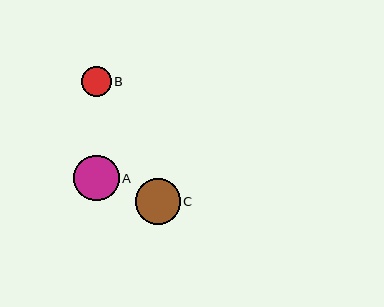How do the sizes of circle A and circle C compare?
Circle A and circle C are approximately the same size.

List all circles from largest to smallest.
From largest to smallest: A, C, B.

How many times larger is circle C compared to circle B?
Circle C is approximately 1.5 times the size of circle B.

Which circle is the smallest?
Circle B is the smallest with a size of approximately 30 pixels.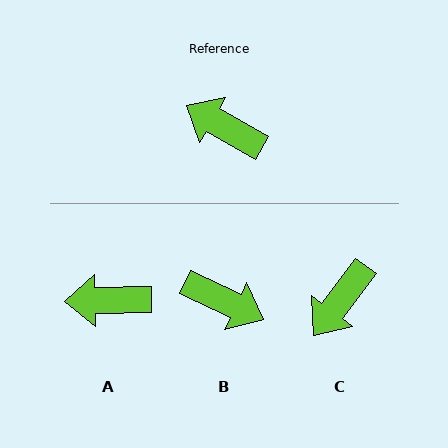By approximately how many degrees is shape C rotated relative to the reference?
Approximately 82 degrees counter-clockwise.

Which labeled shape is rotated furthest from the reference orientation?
B, about 176 degrees away.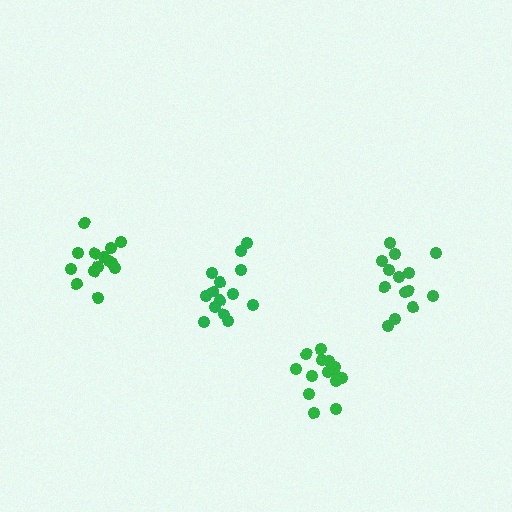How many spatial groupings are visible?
There are 4 spatial groupings.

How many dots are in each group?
Group 1: 14 dots, Group 2: 14 dots, Group 3: 14 dots, Group 4: 14 dots (56 total).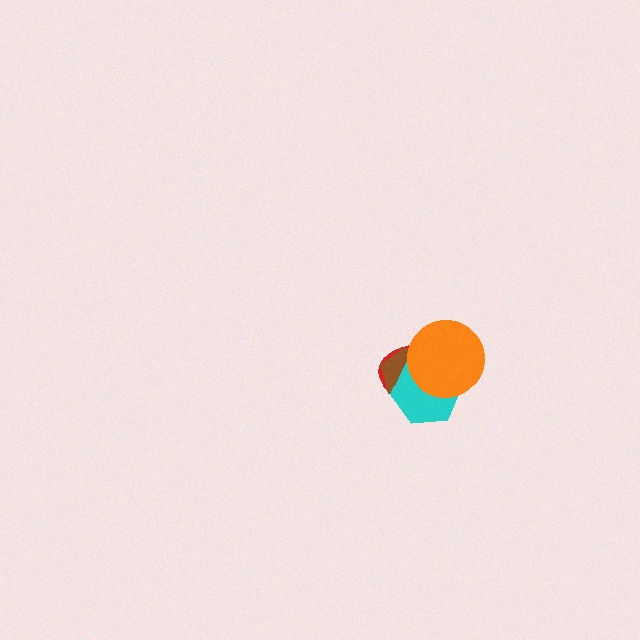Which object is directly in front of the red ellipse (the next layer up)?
The brown pentagon is directly in front of the red ellipse.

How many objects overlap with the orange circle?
3 objects overlap with the orange circle.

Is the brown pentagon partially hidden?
Yes, it is partially covered by another shape.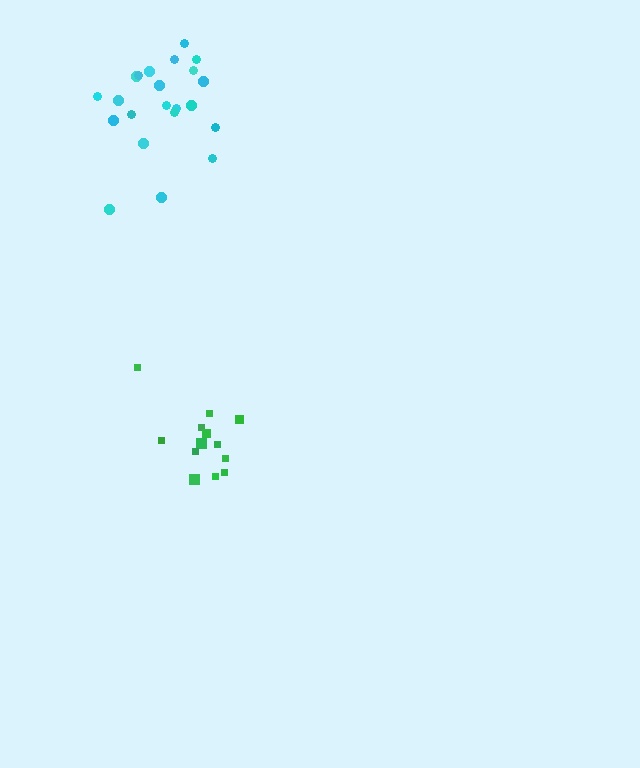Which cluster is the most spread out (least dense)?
Green.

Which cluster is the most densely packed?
Cyan.